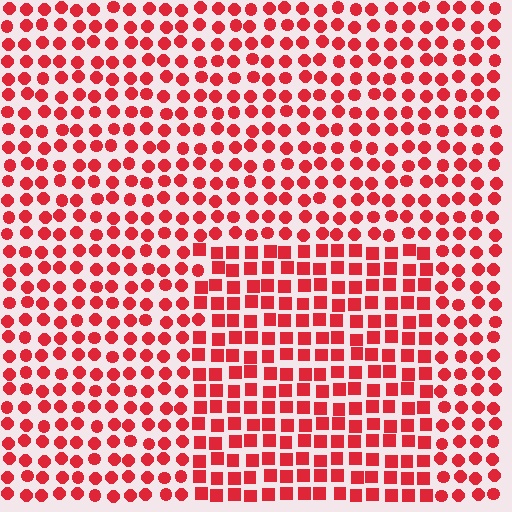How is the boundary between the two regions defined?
The boundary is defined by a change in element shape: squares inside vs. circles outside. All elements share the same color and spacing.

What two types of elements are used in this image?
The image uses squares inside the rectangle region and circles outside it.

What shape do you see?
I see a rectangle.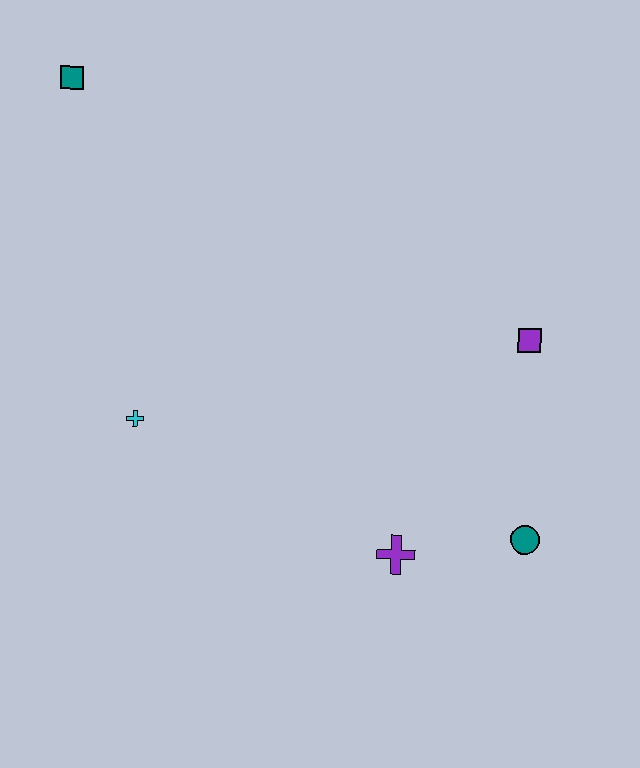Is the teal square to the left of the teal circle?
Yes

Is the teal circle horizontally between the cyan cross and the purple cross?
No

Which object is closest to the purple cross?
The teal circle is closest to the purple cross.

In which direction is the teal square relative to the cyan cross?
The teal square is above the cyan cross.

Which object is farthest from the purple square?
The teal square is farthest from the purple square.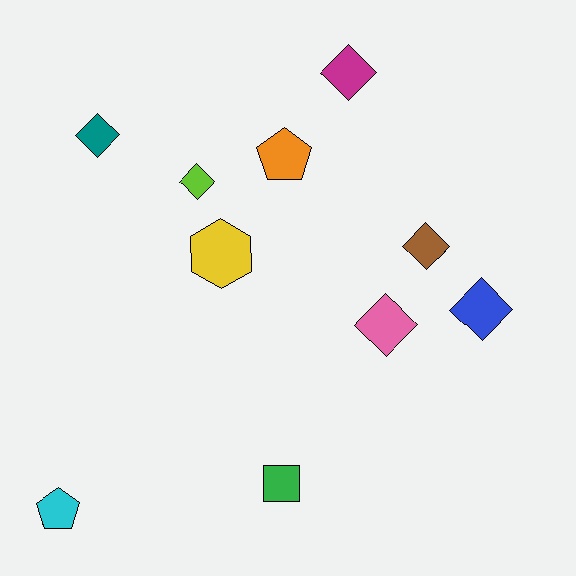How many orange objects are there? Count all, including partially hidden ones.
There is 1 orange object.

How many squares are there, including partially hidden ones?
There is 1 square.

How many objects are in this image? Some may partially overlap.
There are 10 objects.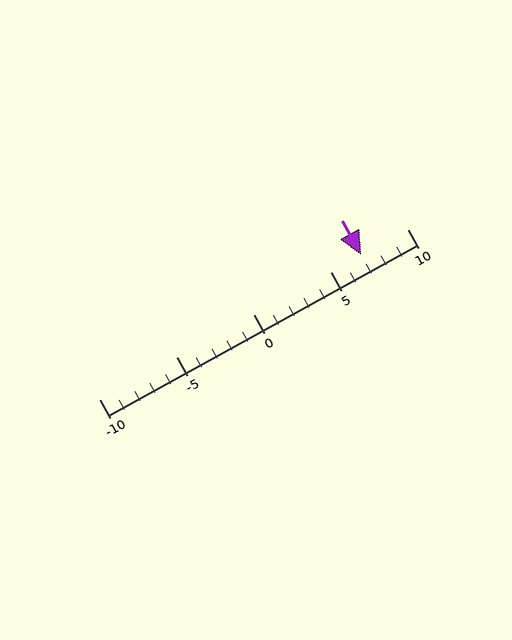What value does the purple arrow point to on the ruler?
The purple arrow points to approximately 7.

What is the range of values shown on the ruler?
The ruler shows values from -10 to 10.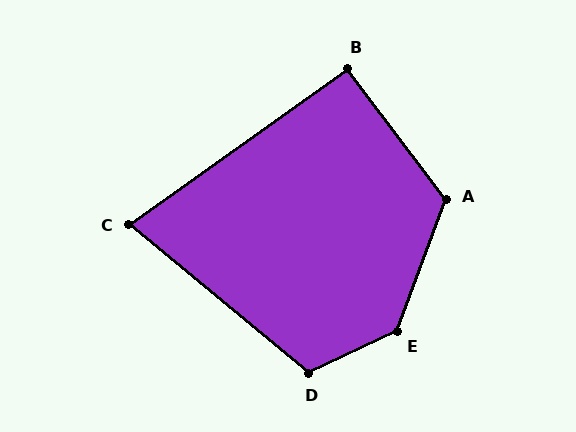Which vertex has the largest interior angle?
E, at approximately 136 degrees.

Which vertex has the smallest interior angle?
C, at approximately 75 degrees.